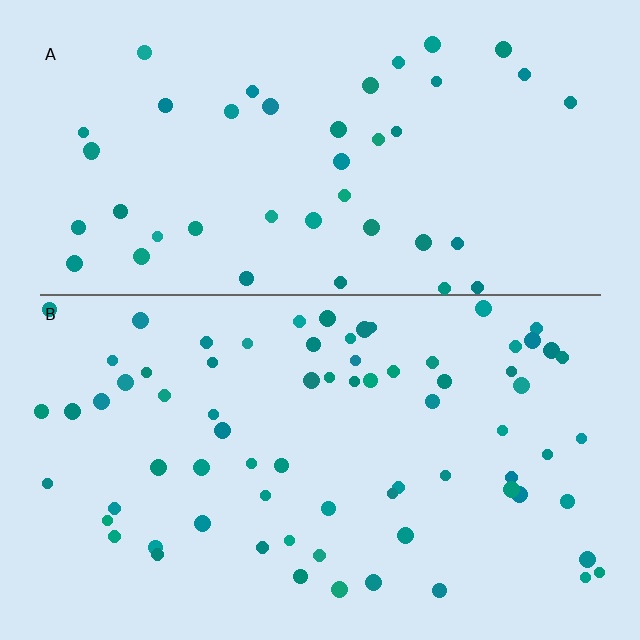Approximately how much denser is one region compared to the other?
Approximately 1.7× — region B over region A.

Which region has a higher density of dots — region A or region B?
B (the bottom).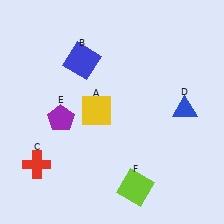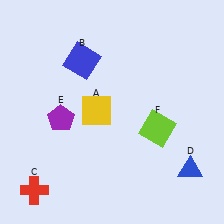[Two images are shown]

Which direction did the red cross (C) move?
The red cross (C) moved down.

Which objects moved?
The objects that moved are: the red cross (C), the blue triangle (D), the lime square (F).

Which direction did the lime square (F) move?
The lime square (F) moved up.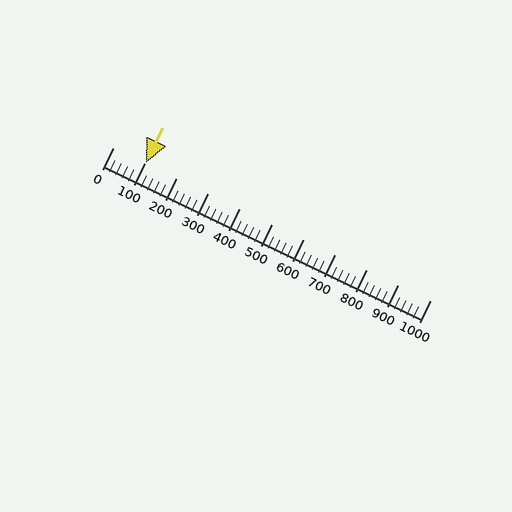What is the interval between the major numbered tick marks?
The major tick marks are spaced 100 units apart.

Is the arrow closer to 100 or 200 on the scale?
The arrow is closer to 100.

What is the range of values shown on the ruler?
The ruler shows values from 0 to 1000.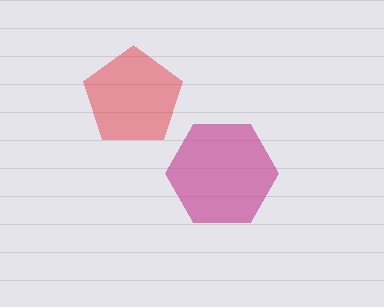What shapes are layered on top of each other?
The layered shapes are: a magenta hexagon, a red pentagon.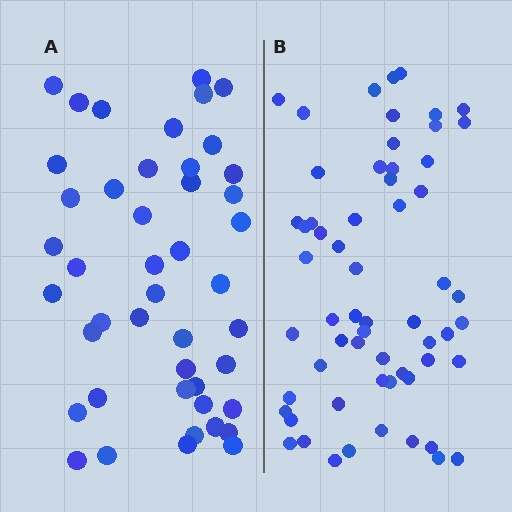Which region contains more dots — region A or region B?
Region B (the right region) has more dots.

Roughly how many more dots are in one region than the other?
Region B has approximately 15 more dots than region A.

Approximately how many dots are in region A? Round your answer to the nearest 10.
About 40 dots. (The exact count is 45, which rounds to 40.)